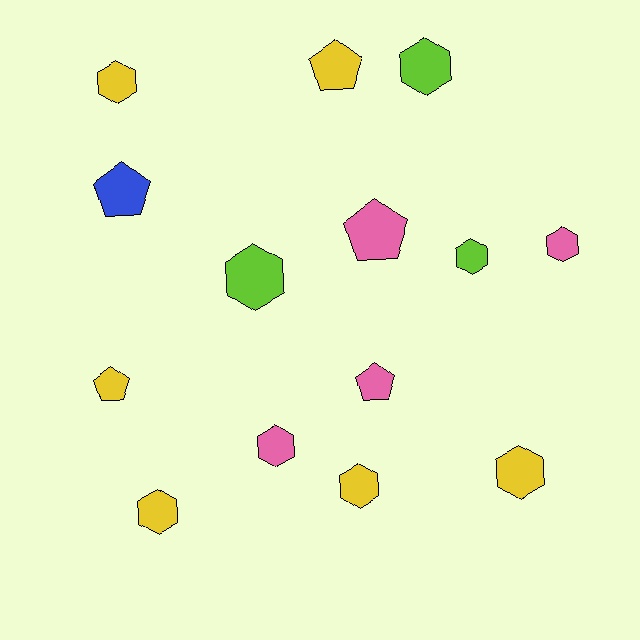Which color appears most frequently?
Yellow, with 6 objects.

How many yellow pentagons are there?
There are 2 yellow pentagons.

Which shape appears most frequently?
Hexagon, with 9 objects.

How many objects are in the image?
There are 14 objects.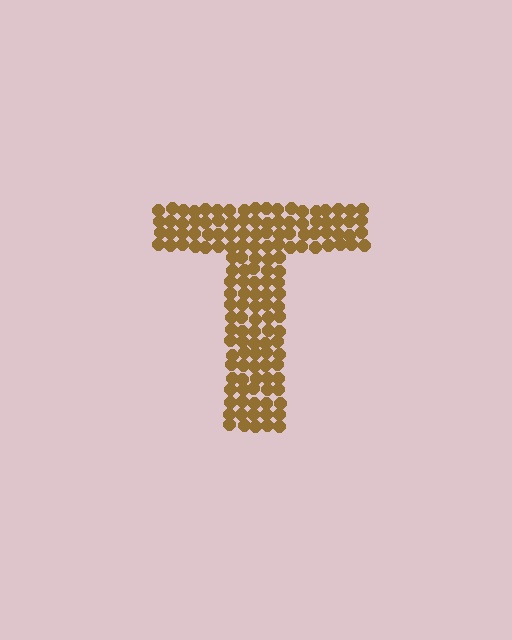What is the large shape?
The large shape is the letter T.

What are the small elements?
The small elements are circles.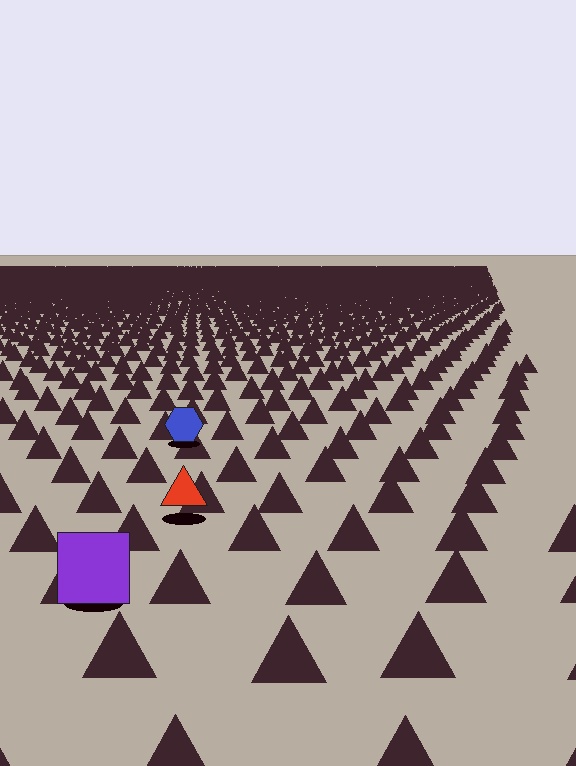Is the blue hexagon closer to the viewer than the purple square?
No. The purple square is closer — you can tell from the texture gradient: the ground texture is coarser near it.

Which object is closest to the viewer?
The purple square is closest. The texture marks near it are larger and more spread out.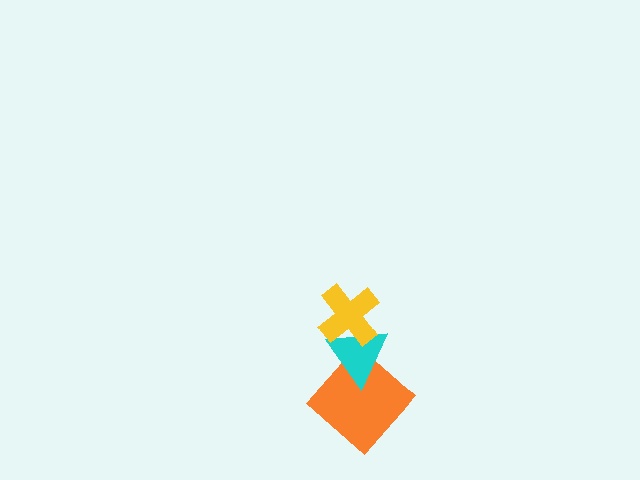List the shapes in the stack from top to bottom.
From top to bottom: the yellow cross, the cyan triangle, the orange diamond.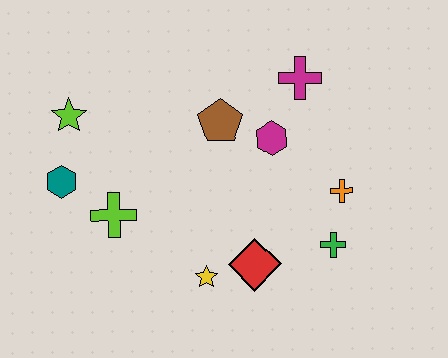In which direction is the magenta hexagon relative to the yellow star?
The magenta hexagon is above the yellow star.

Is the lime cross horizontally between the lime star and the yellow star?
Yes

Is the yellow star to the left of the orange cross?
Yes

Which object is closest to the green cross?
The orange cross is closest to the green cross.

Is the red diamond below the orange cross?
Yes